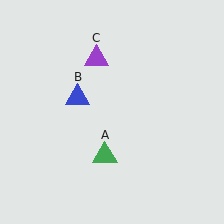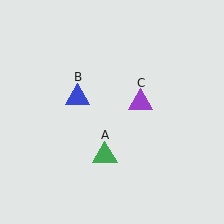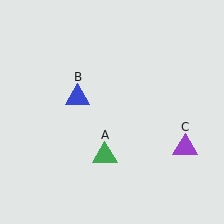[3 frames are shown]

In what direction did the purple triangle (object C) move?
The purple triangle (object C) moved down and to the right.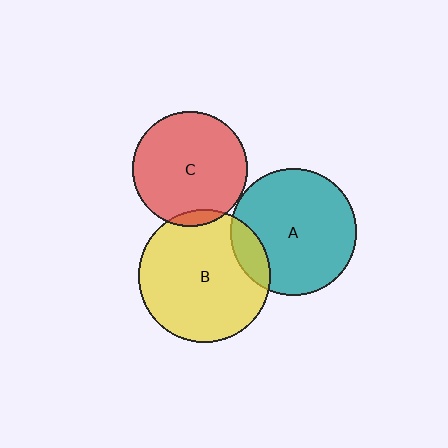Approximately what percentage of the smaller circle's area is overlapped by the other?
Approximately 15%.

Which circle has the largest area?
Circle B (yellow).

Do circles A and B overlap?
Yes.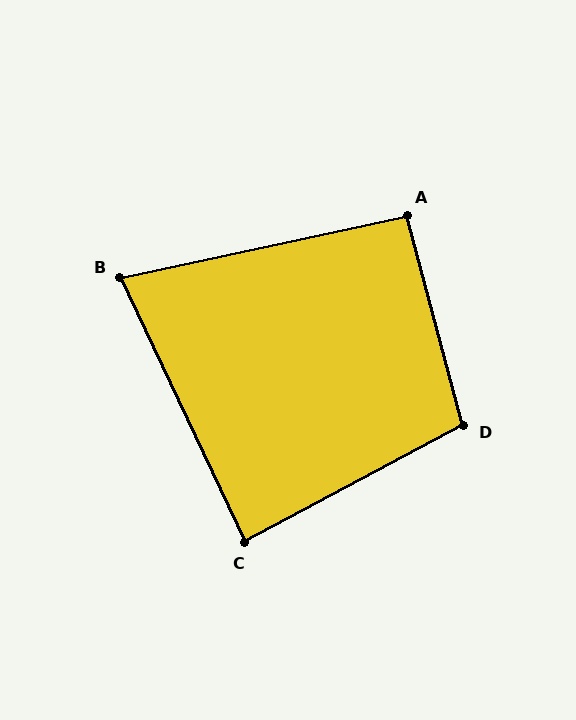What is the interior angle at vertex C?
Approximately 87 degrees (approximately right).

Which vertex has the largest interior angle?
D, at approximately 103 degrees.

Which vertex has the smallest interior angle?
B, at approximately 77 degrees.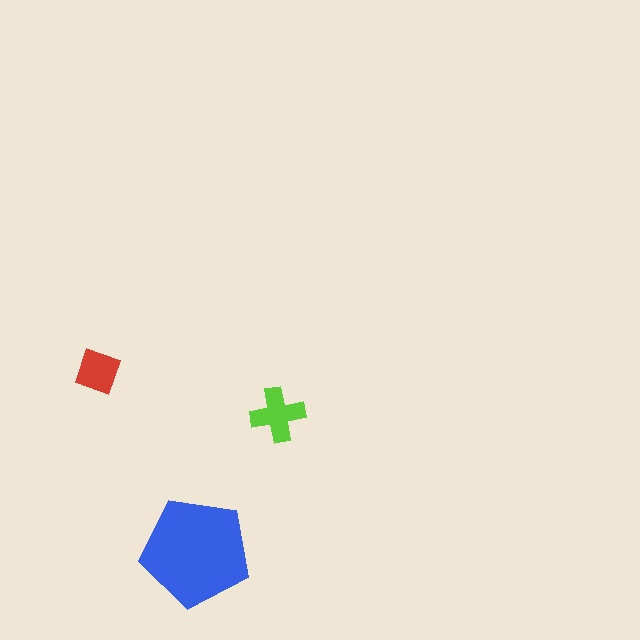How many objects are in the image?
There are 3 objects in the image.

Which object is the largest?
The blue pentagon.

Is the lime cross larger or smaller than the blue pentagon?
Smaller.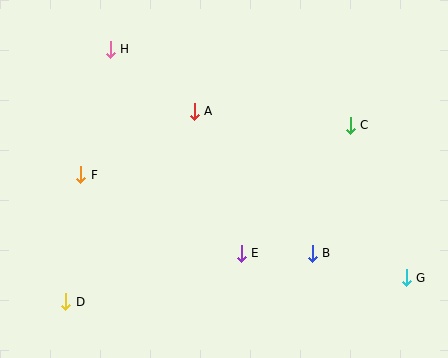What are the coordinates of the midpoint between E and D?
The midpoint between E and D is at (153, 277).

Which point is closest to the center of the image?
Point A at (194, 111) is closest to the center.